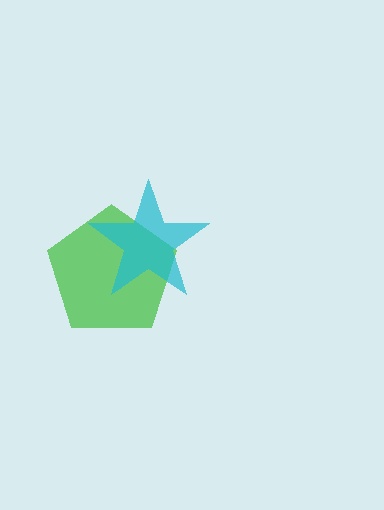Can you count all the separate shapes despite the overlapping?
Yes, there are 2 separate shapes.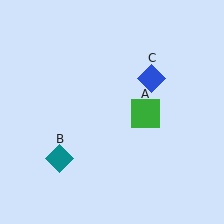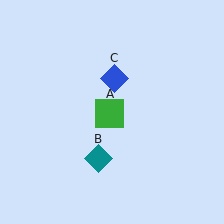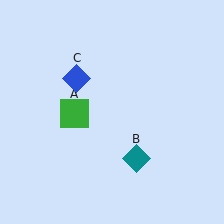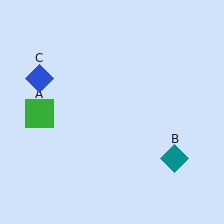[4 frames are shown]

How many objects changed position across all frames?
3 objects changed position: green square (object A), teal diamond (object B), blue diamond (object C).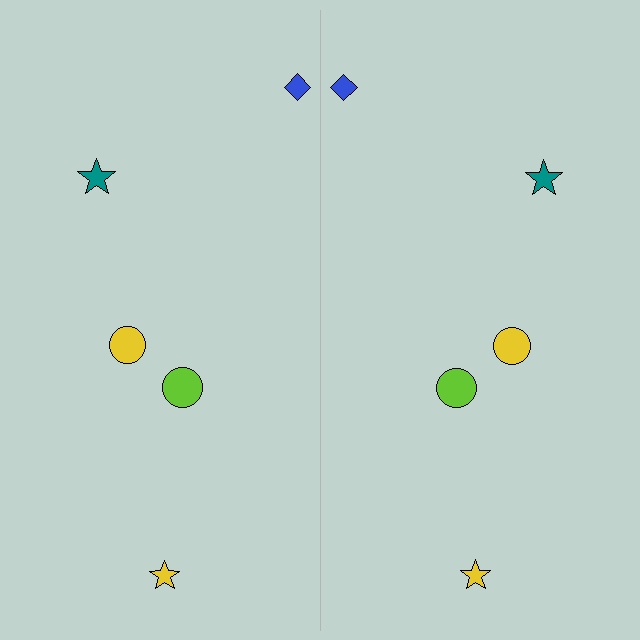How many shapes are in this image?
There are 10 shapes in this image.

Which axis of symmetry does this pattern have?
The pattern has a vertical axis of symmetry running through the center of the image.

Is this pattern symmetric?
Yes, this pattern has bilateral (reflection) symmetry.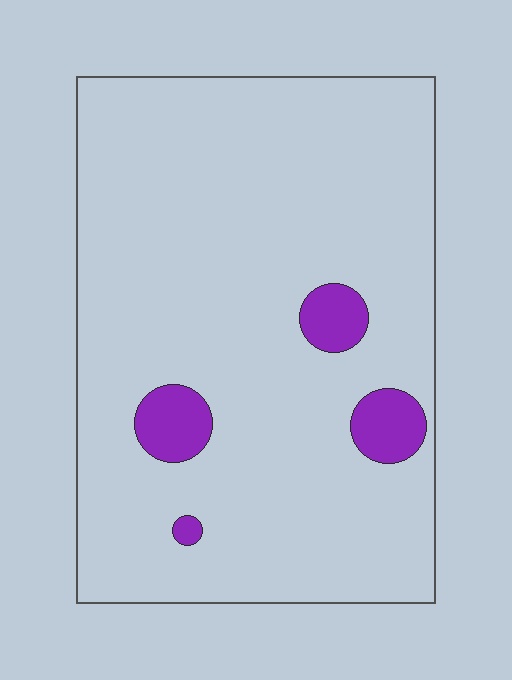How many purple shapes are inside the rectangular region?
4.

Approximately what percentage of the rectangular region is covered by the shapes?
Approximately 5%.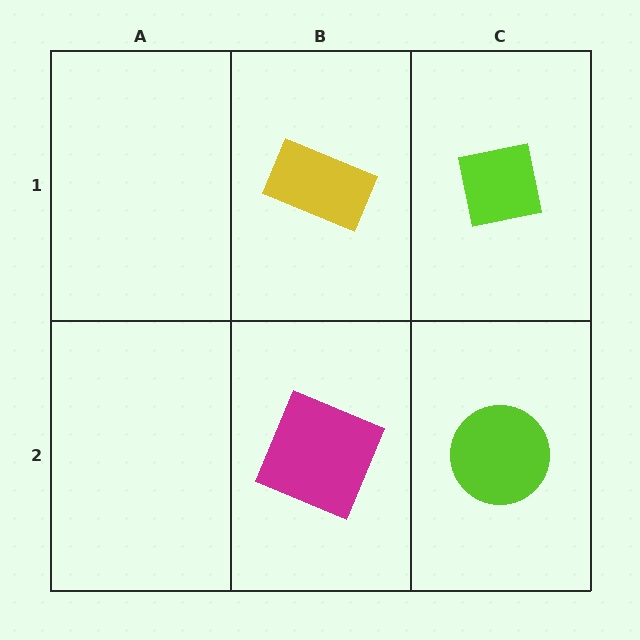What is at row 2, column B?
A magenta square.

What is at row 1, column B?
A yellow rectangle.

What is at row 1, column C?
A lime square.